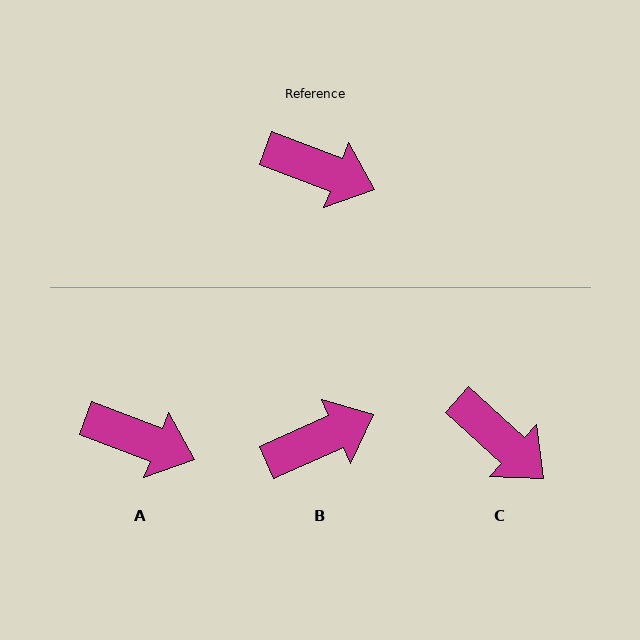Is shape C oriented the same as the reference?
No, it is off by about 21 degrees.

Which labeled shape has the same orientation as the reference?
A.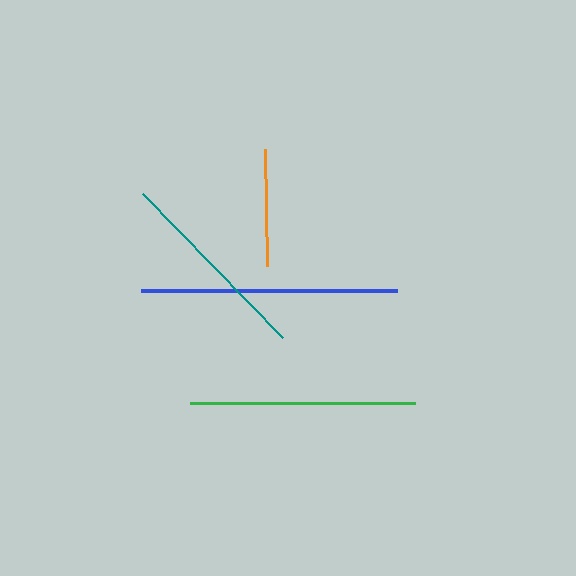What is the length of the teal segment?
The teal segment is approximately 201 pixels long.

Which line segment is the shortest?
The orange line is the shortest at approximately 117 pixels.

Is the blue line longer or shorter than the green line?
The blue line is longer than the green line.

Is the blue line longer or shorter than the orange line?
The blue line is longer than the orange line.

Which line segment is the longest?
The blue line is the longest at approximately 257 pixels.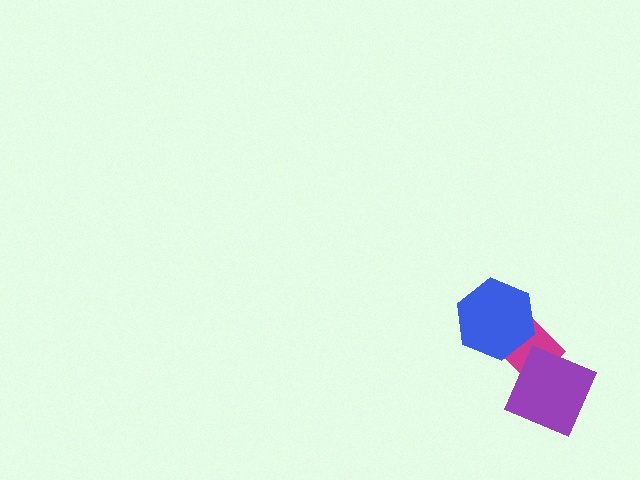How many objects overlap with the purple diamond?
1 object overlaps with the purple diamond.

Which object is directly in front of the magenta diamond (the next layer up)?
The purple diamond is directly in front of the magenta diamond.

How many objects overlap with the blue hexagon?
1 object overlaps with the blue hexagon.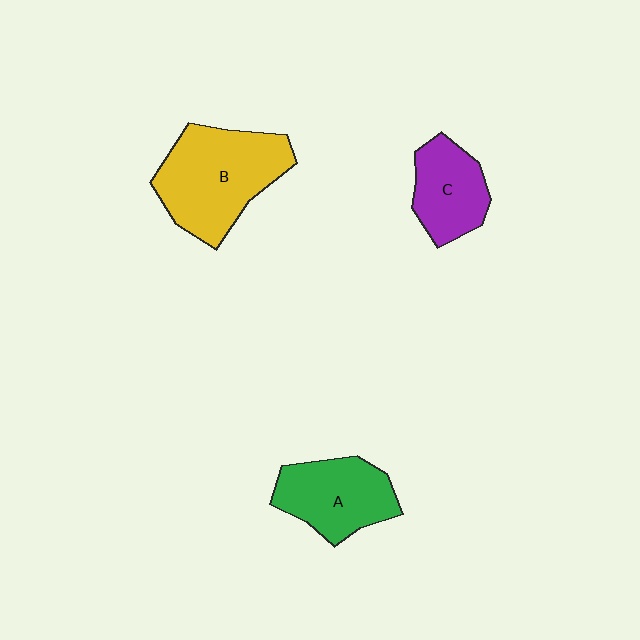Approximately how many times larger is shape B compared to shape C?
Approximately 1.7 times.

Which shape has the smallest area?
Shape C (purple).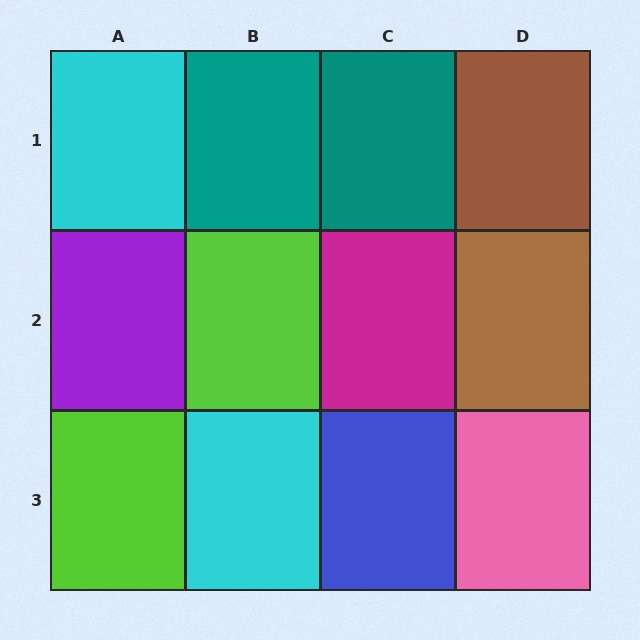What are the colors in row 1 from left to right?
Cyan, teal, teal, brown.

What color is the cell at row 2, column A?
Purple.